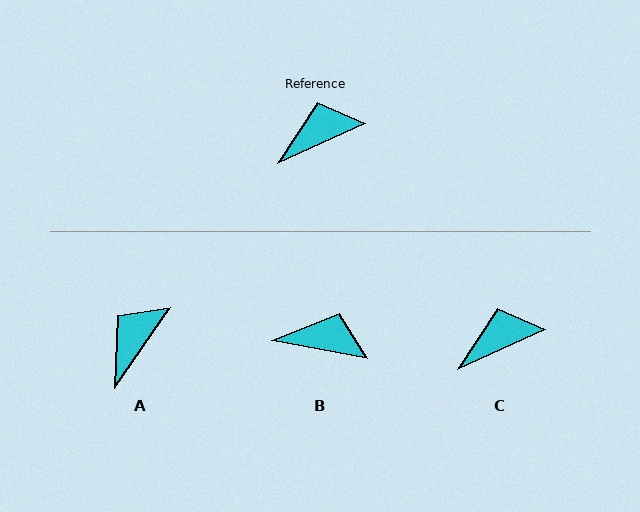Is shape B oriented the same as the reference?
No, it is off by about 34 degrees.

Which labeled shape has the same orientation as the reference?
C.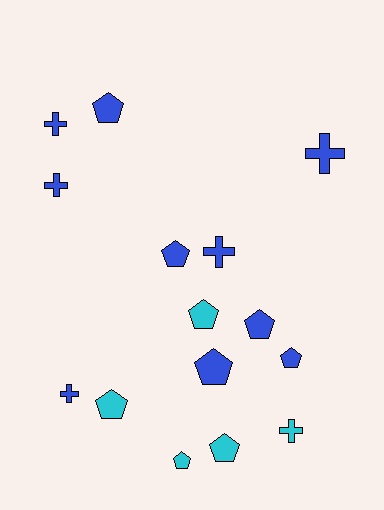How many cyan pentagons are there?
There are 4 cyan pentagons.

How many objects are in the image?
There are 15 objects.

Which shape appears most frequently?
Pentagon, with 9 objects.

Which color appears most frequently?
Blue, with 10 objects.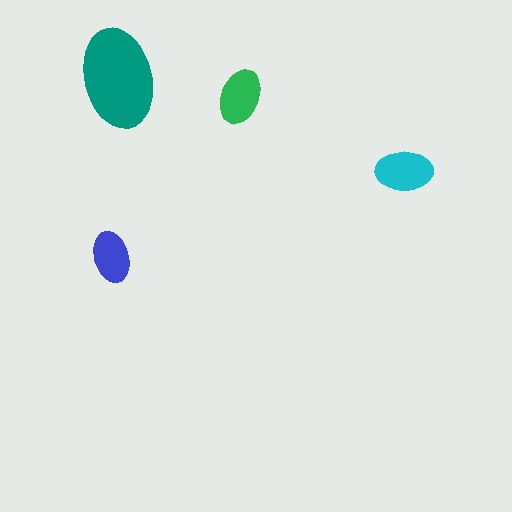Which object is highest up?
The teal ellipse is topmost.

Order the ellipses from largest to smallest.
the teal one, the cyan one, the green one, the blue one.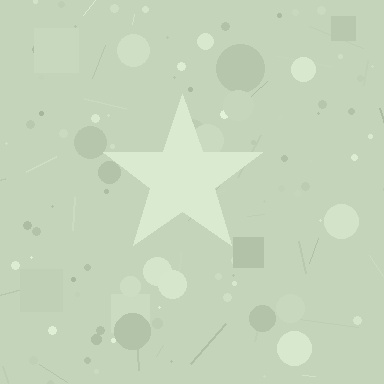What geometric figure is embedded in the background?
A star is embedded in the background.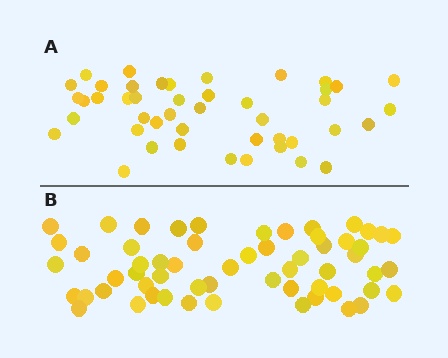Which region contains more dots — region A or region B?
Region B (the bottom region) has more dots.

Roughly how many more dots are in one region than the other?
Region B has approximately 15 more dots than region A.